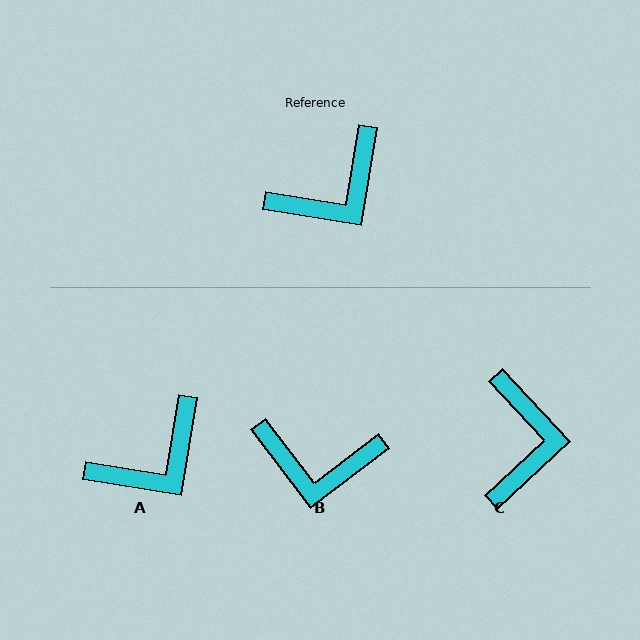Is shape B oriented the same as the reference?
No, it is off by about 43 degrees.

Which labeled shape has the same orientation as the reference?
A.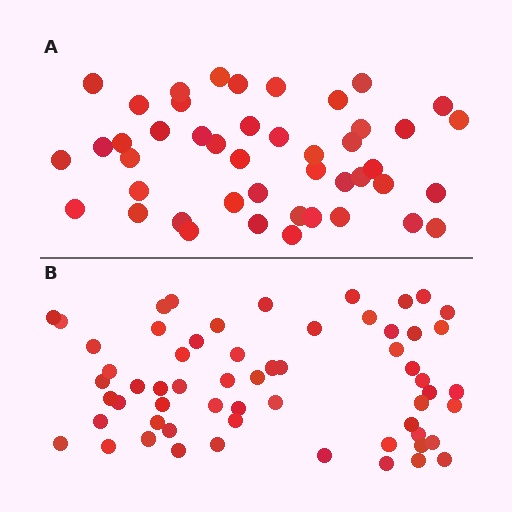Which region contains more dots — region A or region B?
Region B (the bottom region) has more dots.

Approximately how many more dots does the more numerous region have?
Region B has approximately 15 more dots than region A.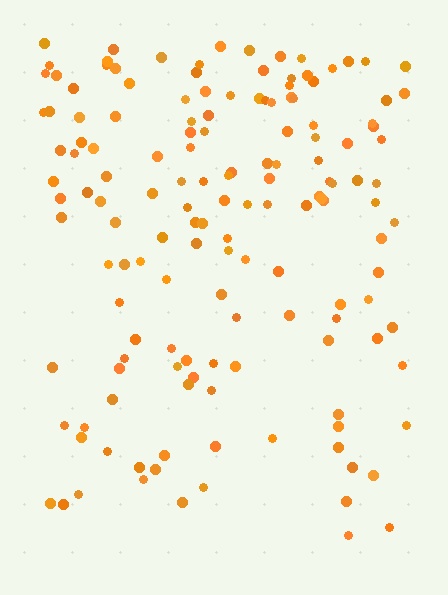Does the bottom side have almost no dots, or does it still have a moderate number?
Still a moderate number, just noticeably fewer than the top.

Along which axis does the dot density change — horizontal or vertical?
Vertical.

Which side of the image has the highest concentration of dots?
The top.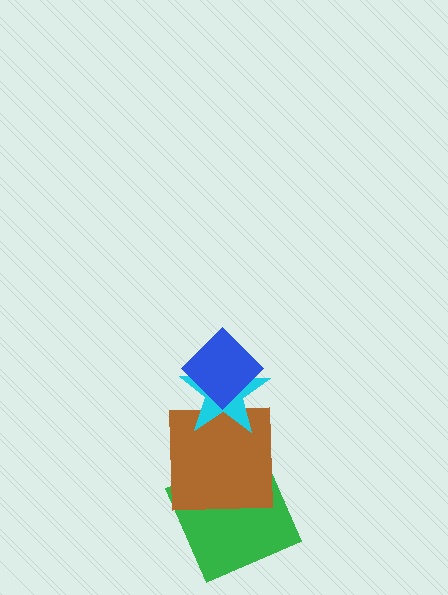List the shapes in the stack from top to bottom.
From top to bottom: the blue diamond, the cyan star, the brown square, the green square.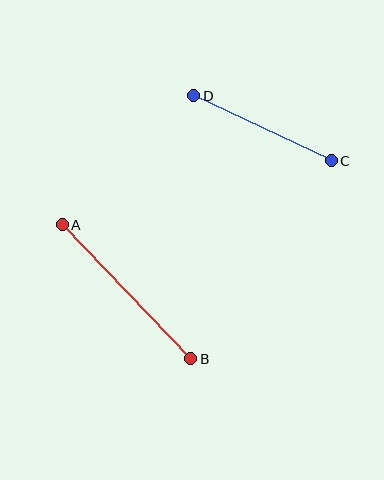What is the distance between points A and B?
The distance is approximately 185 pixels.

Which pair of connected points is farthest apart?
Points A and B are farthest apart.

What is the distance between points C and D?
The distance is approximately 152 pixels.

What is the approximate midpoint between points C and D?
The midpoint is at approximately (262, 128) pixels.